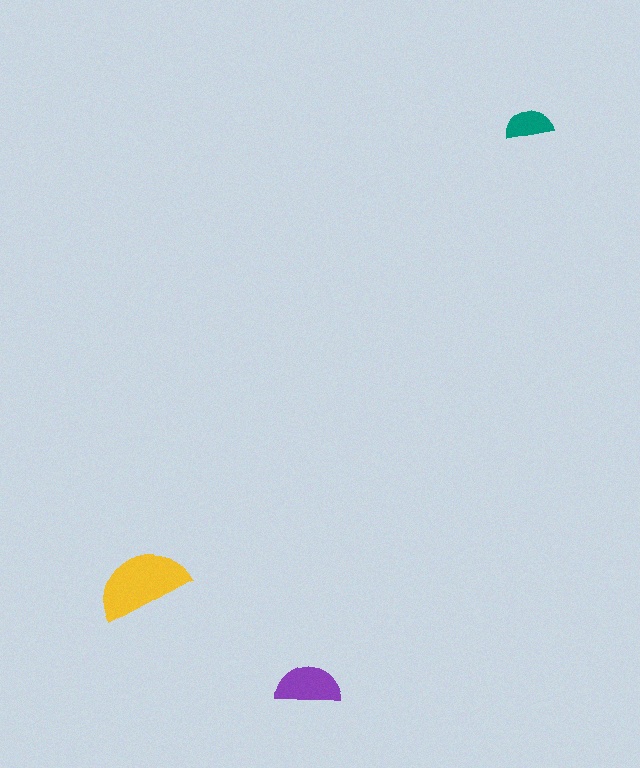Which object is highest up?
The teal semicircle is topmost.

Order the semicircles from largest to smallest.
the yellow one, the purple one, the teal one.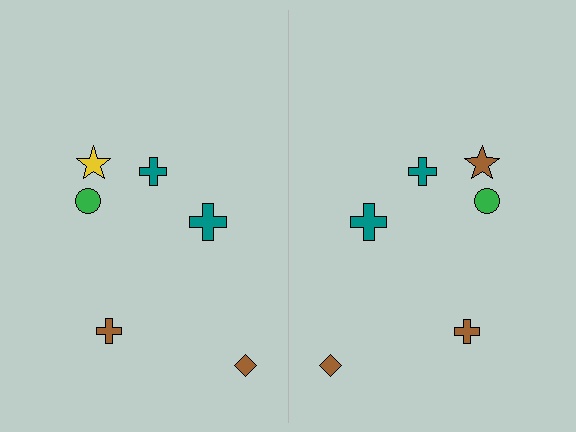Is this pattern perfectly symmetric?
No, the pattern is not perfectly symmetric. The brown star on the right side breaks the symmetry — its mirror counterpart is yellow.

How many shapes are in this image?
There are 12 shapes in this image.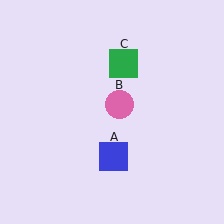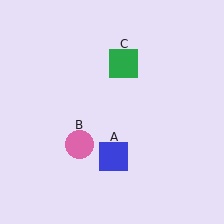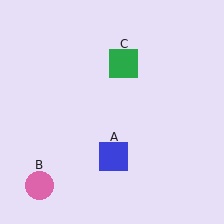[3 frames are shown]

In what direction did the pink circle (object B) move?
The pink circle (object B) moved down and to the left.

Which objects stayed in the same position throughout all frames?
Blue square (object A) and green square (object C) remained stationary.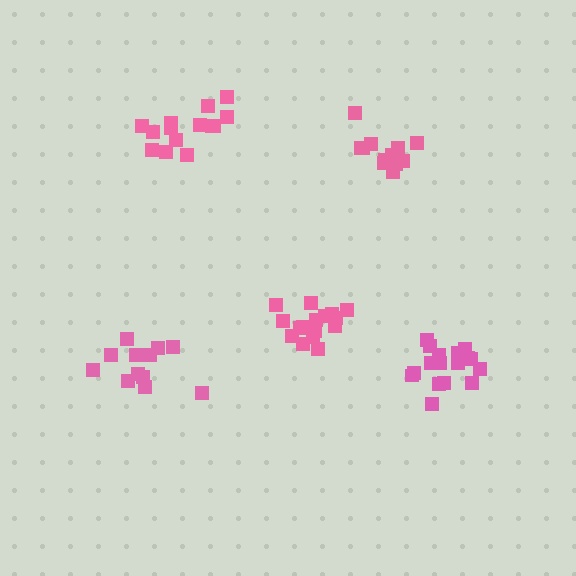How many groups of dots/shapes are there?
There are 5 groups.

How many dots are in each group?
Group 1: 12 dots, Group 2: 12 dots, Group 3: 17 dots, Group 4: 14 dots, Group 5: 16 dots (71 total).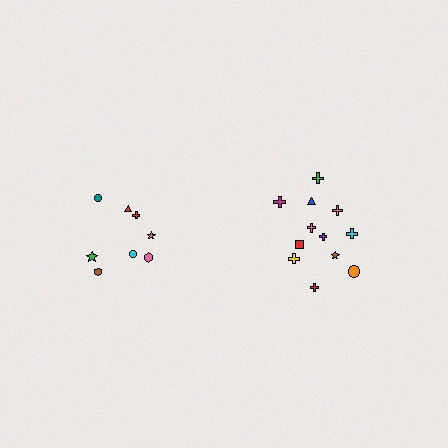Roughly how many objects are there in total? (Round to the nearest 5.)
Roughly 20 objects in total.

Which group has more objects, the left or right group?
The right group.